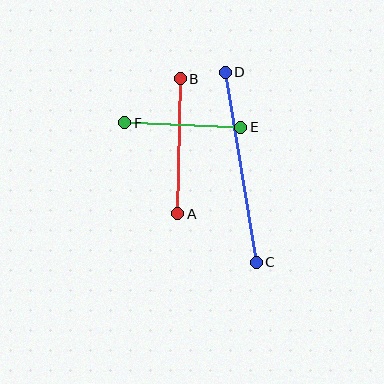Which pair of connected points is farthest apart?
Points C and D are farthest apart.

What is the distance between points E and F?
The distance is approximately 116 pixels.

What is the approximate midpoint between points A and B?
The midpoint is at approximately (179, 146) pixels.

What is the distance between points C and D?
The distance is approximately 192 pixels.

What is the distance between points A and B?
The distance is approximately 135 pixels.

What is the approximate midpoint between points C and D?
The midpoint is at approximately (241, 167) pixels.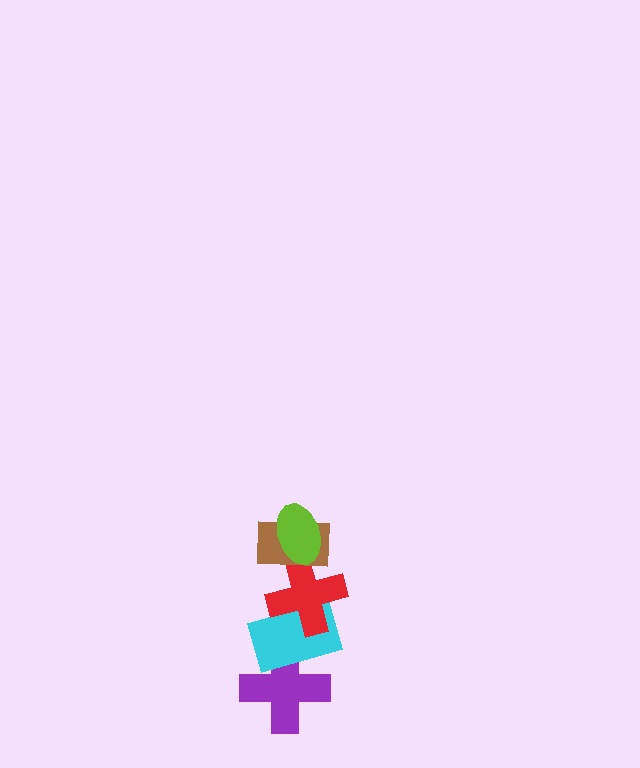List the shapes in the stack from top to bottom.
From top to bottom: the lime ellipse, the brown rectangle, the red cross, the cyan rectangle, the purple cross.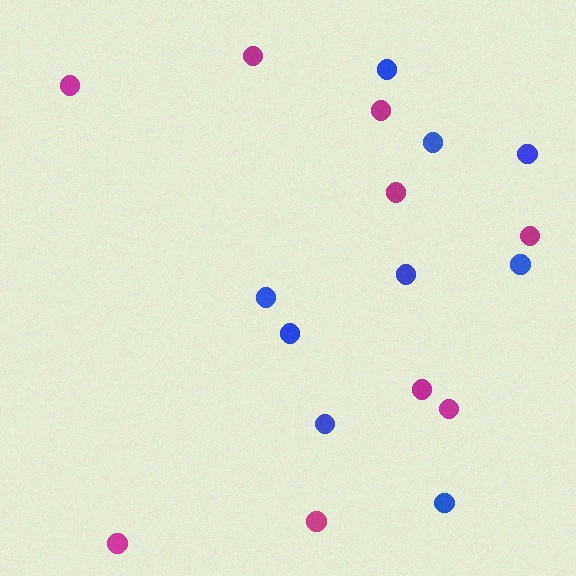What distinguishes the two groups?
There are 2 groups: one group of magenta circles (9) and one group of blue circles (9).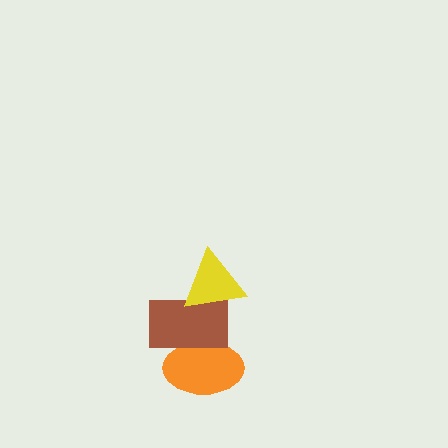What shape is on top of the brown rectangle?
The yellow triangle is on top of the brown rectangle.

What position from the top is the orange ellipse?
The orange ellipse is 3rd from the top.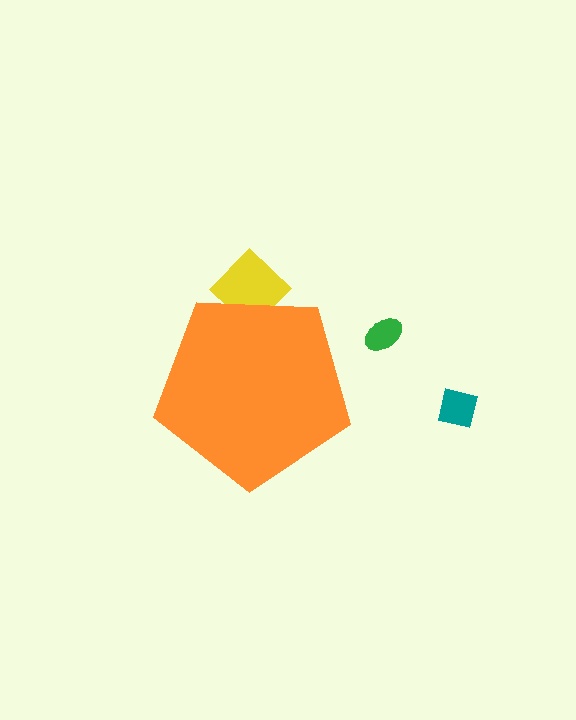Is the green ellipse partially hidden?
No, the green ellipse is fully visible.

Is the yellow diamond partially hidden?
Yes, the yellow diamond is partially hidden behind the orange pentagon.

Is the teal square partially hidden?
No, the teal square is fully visible.